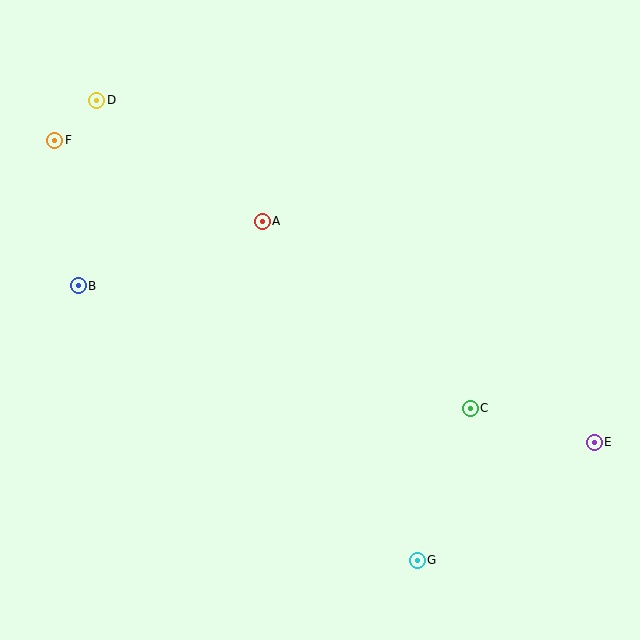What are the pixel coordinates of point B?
Point B is at (78, 286).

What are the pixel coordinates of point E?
Point E is at (594, 442).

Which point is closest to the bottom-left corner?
Point B is closest to the bottom-left corner.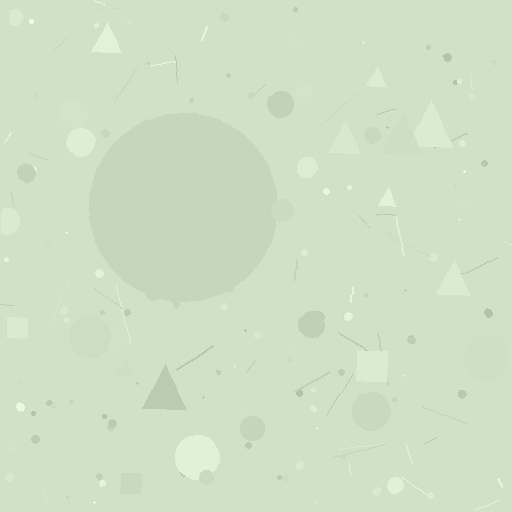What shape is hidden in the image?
A circle is hidden in the image.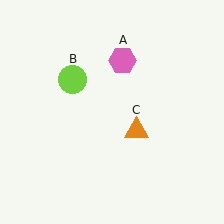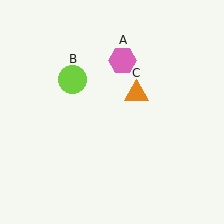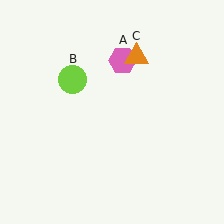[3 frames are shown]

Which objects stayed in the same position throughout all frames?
Pink hexagon (object A) and lime circle (object B) remained stationary.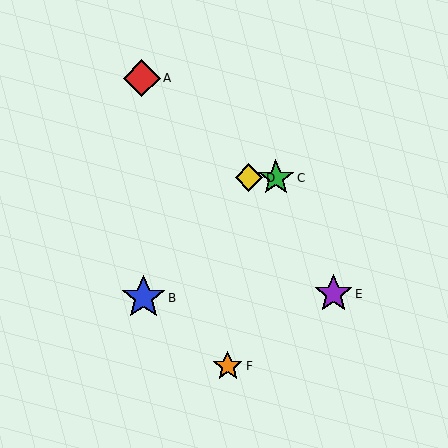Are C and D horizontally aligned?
Yes, both are at y≈178.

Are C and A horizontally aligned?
No, C is at y≈178 and A is at y≈78.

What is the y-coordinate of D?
Object D is at y≈178.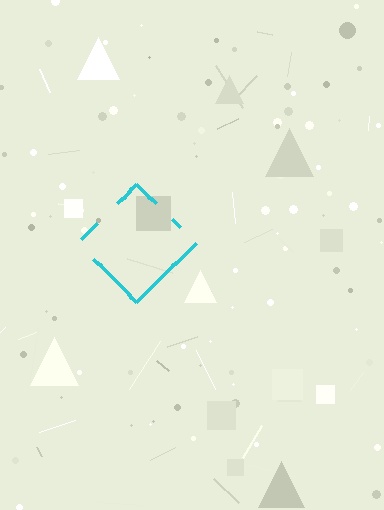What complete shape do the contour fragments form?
The contour fragments form a diamond.